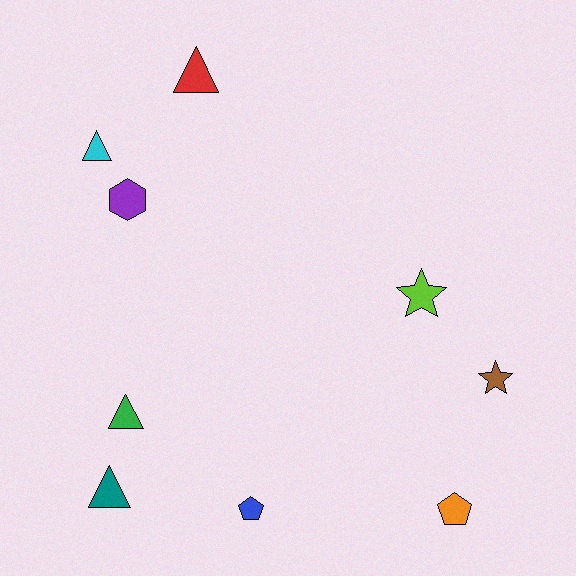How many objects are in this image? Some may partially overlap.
There are 9 objects.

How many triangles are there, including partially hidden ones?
There are 4 triangles.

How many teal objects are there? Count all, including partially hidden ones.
There is 1 teal object.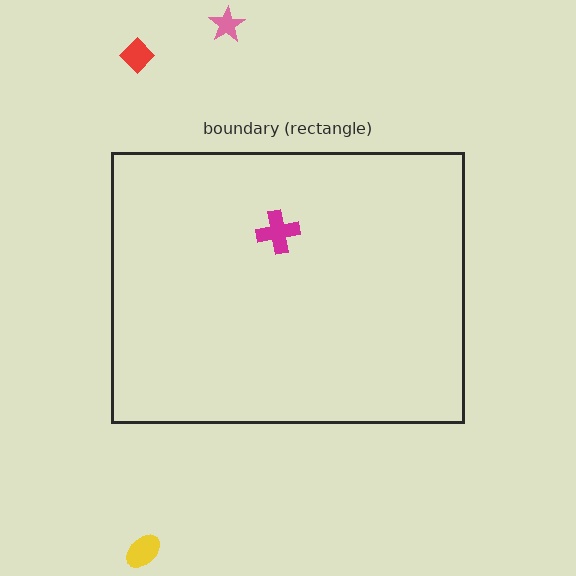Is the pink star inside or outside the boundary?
Outside.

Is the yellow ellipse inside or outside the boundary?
Outside.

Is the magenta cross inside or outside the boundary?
Inside.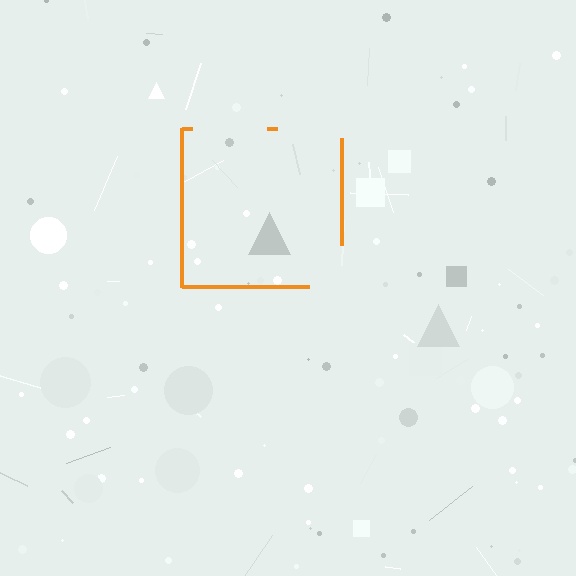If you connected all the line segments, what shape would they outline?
They would outline a square.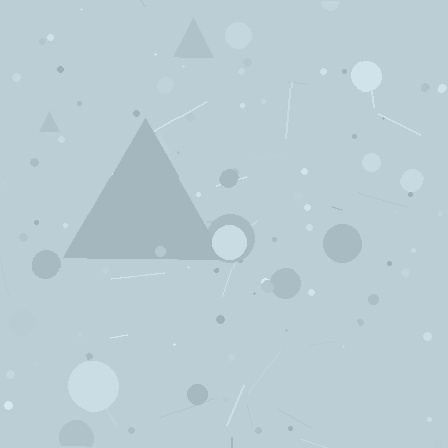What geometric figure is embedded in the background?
A triangle is embedded in the background.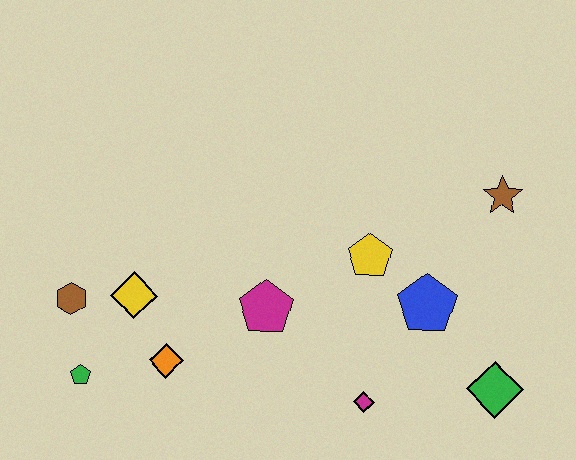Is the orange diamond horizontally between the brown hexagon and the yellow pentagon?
Yes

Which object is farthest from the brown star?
The green pentagon is farthest from the brown star.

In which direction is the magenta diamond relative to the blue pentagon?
The magenta diamond is below the blue pentagon.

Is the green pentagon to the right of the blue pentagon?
No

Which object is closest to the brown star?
The blue pentagon is closest to the brown star.